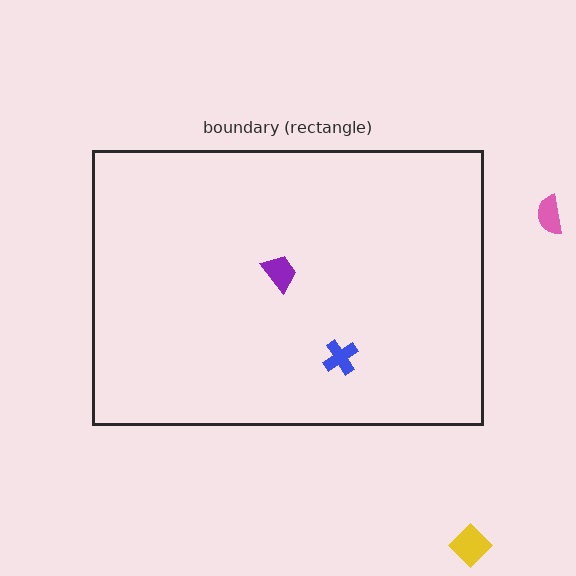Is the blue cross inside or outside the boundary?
Inside.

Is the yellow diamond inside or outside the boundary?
Outside.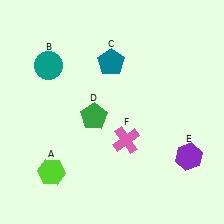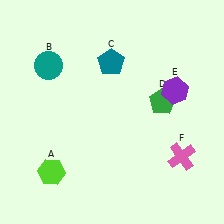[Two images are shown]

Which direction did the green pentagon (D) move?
The green pentagon (D) moved right.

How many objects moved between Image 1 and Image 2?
3 objects moved between the two images.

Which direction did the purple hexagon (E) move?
The purple hexagon (E) moved up.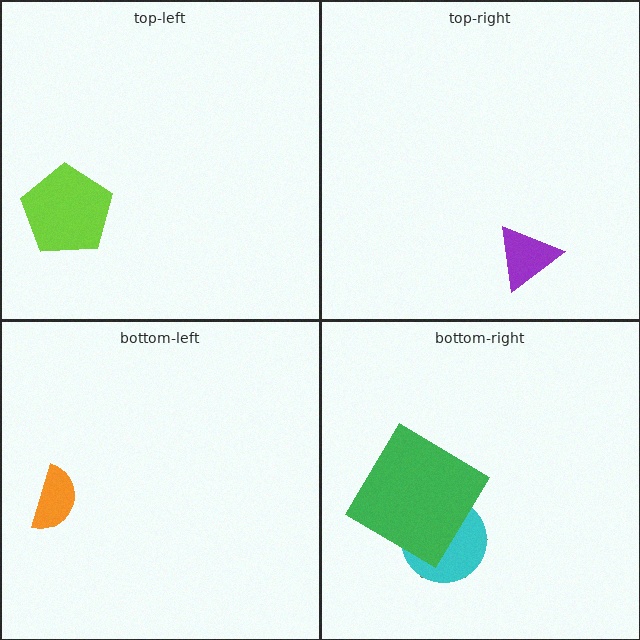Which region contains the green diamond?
The bottom-right region.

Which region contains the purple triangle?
The top-right region.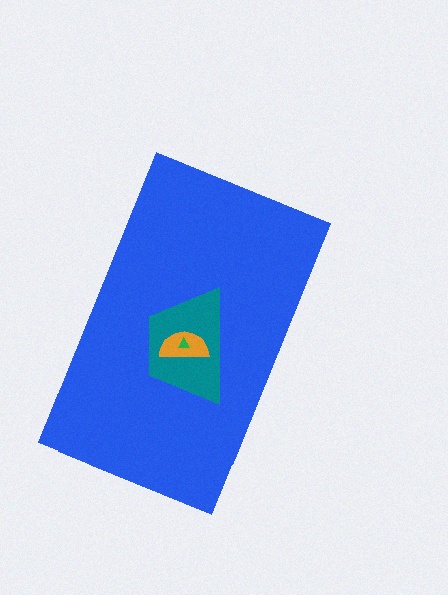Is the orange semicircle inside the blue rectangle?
Yes.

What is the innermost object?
The green triangle.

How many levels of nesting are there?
4.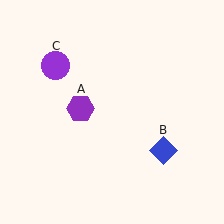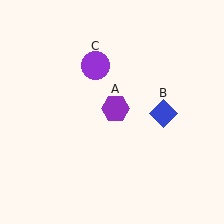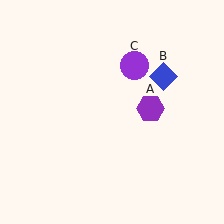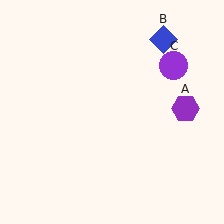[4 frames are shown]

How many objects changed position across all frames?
3 objects changed position: purple hexagon (object A), blue diamond (object B), purple circle (object C).